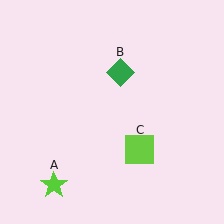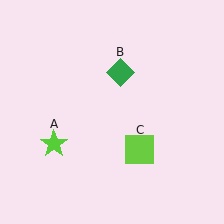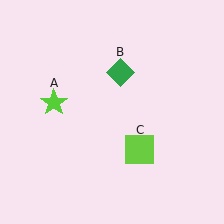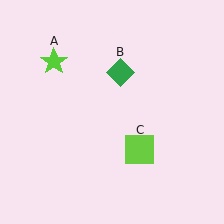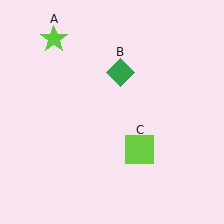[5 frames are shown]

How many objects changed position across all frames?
1 object changed position: lime star (object A).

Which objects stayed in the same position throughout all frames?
Green diamond (object B) and lime square (object C) remained stationary.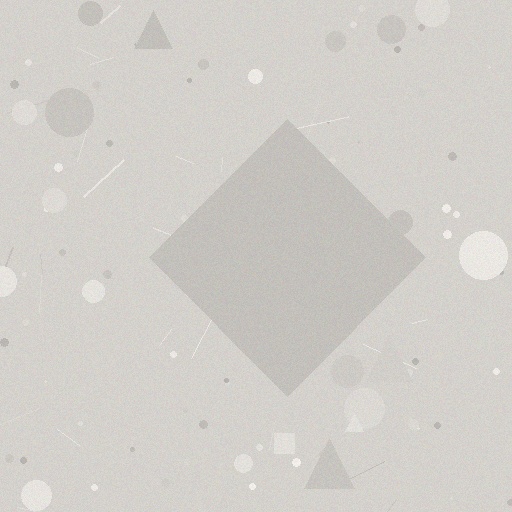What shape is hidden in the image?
A diamond is hidden in the image.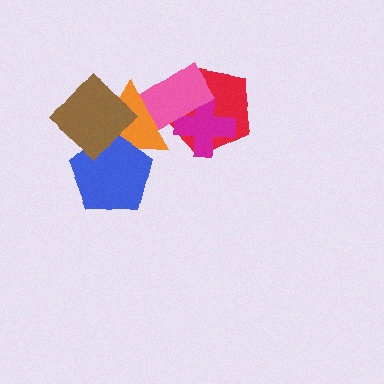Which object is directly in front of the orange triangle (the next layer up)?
The blue pentagon is directly in front of the orange triangle.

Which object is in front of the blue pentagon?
The brown diamond is in front of the blue pentagon.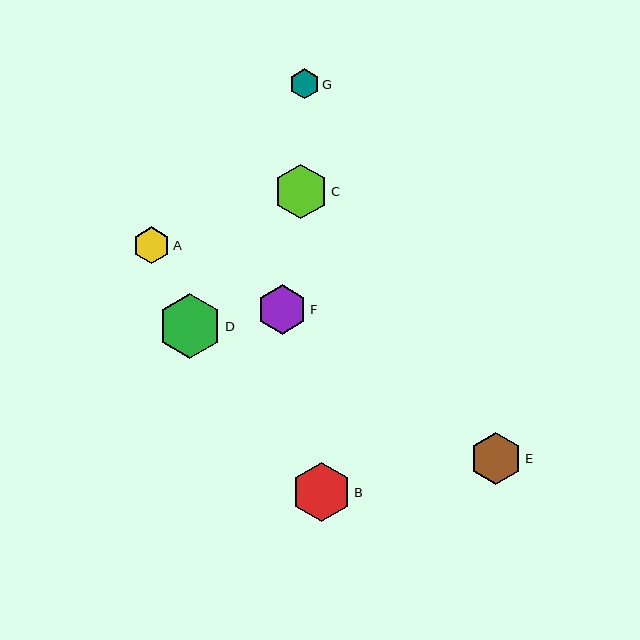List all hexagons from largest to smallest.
From largest to smallest: D, B, C, E, F, A, G.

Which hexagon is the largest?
Hexagon D is the largest with a size of approximately 64 pixels.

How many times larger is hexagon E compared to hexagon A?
Hexagon E is approximately 1.4 times the size of hexagon A.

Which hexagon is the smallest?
Hexagon G is the smallest with a size of approximately 30 pixels.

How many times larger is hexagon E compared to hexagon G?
Hexagon E is approximately 1.8 times the size of hexagon G.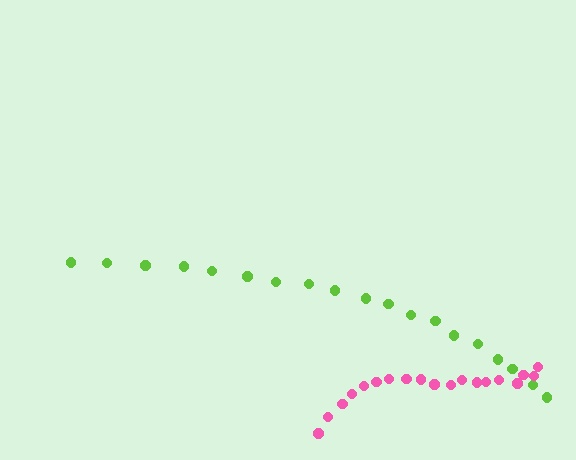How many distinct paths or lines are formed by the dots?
There are 2 distinct paths.